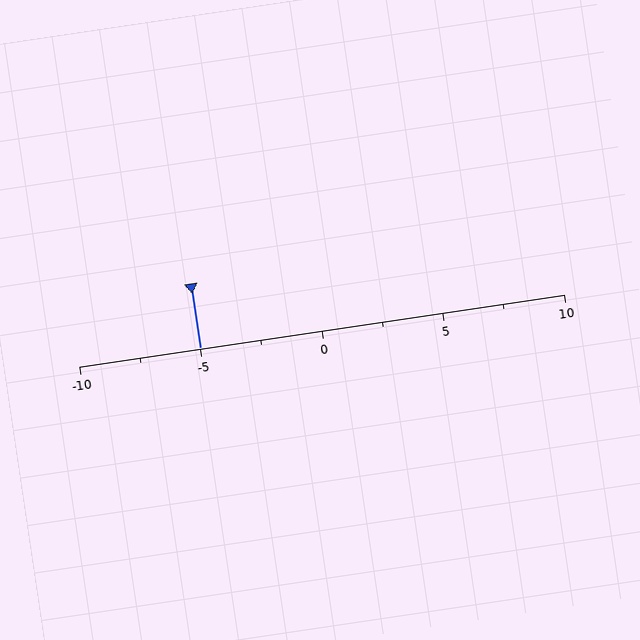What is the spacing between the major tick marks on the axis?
The major ticks are spaced 5 apart.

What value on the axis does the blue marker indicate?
The marker indicates approximately -5.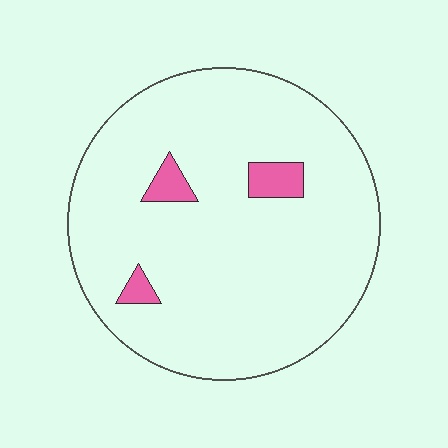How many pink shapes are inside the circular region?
3.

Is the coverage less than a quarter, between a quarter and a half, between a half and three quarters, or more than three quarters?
Less than a quarter.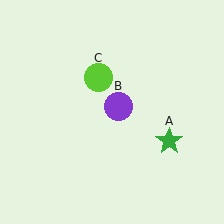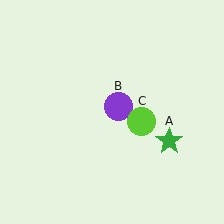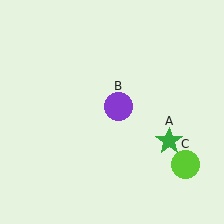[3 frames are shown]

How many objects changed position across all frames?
1 object changed position: lime circle (object C).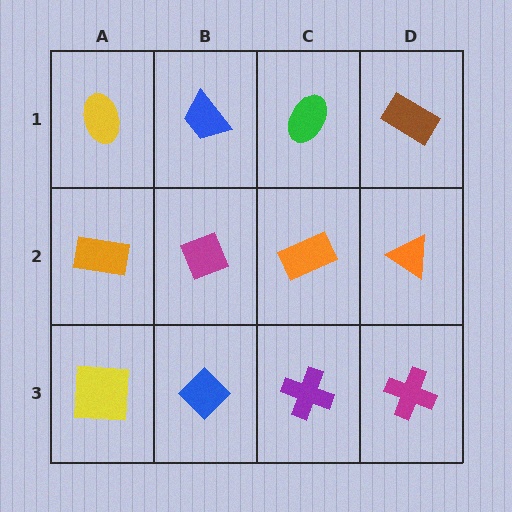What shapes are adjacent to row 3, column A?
An orange rectangle (row 2, column A), a blue diamond (row 3, column B).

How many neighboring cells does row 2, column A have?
3.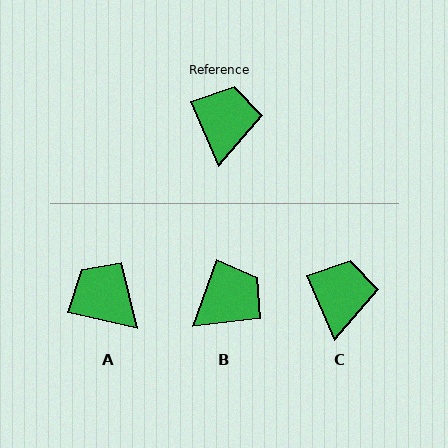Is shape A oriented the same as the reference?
No, it is off by about 55 degrees.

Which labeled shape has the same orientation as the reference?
C.